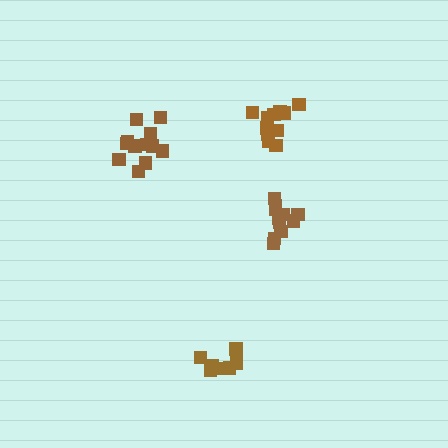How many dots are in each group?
Group 1: 12 dots, Group 2: 11 dots, Group 3: 11 dots, Group 4: 7 dots (41 total).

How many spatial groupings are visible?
There are 4 spatial groupings.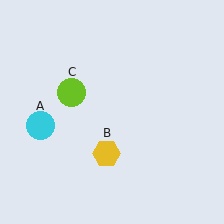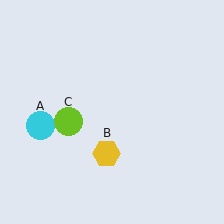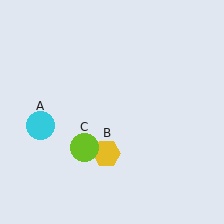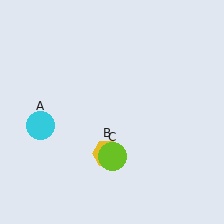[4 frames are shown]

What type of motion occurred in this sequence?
The lime circle (object C) rotated counterclockwise around the center of the scene.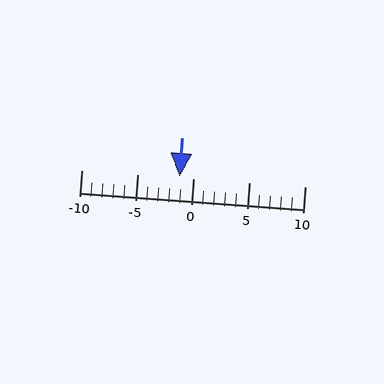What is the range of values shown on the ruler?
The ruler shows values from -10 to 10.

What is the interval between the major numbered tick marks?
The major tick marks are spaced 5 units apart.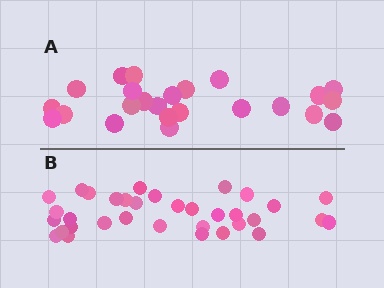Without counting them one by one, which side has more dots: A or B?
Region B (the bottom region) has more dots.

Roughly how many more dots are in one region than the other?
Region B has roughly 10 or so more dots than region A.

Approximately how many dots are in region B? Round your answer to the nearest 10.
About 30 dots. (The exact count is 34, which rounds to 30.)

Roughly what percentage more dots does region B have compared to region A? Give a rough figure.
About 40% more.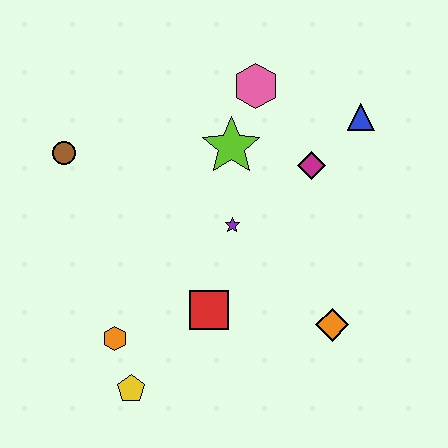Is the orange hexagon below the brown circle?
Yes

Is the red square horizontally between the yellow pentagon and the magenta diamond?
Yes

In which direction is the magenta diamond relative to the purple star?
The magenta diamond is to the right of the purple star.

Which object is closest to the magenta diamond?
The blue triangle is closest to the magenta diamond.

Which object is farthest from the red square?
The blue triangle is farthest from the red square.